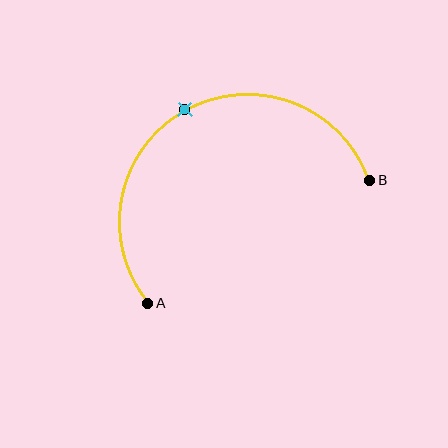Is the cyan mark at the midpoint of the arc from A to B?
Yes. The cyan mark lies on the arc at equal arc-length from both A and B — it is the arc midpoint.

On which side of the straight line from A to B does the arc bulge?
The arc bulges above the straight line connecting A and B.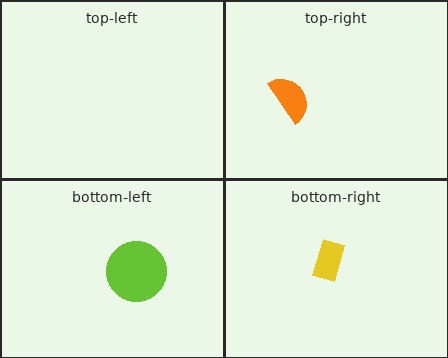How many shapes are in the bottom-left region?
1.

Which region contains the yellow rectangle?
The bottom-right region.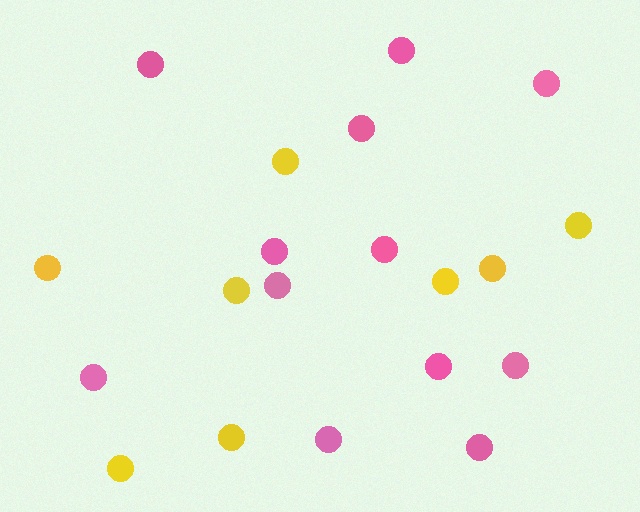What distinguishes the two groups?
There are 2 groups: one group of yellow circles (8) and one group of pink circles (12).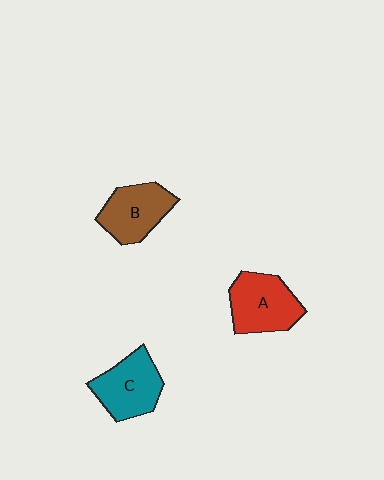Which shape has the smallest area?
Shape B (brown).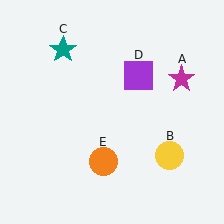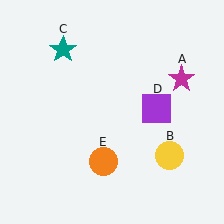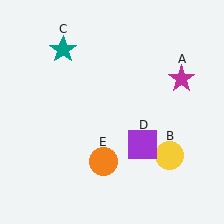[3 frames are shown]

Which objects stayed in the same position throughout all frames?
Magenta star (object A) and yellow circle (object B) and teal star (object C) and orange circle (object E) remained stationary.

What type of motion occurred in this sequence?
The purple square (object D) rotated clockwise around the center of the scene.